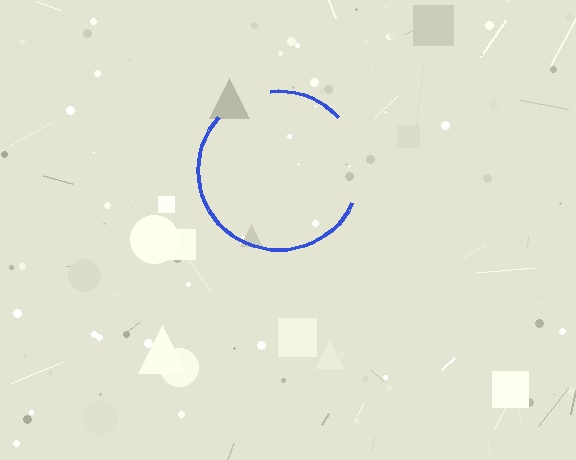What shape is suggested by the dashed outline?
The dashed outline suggests a circle.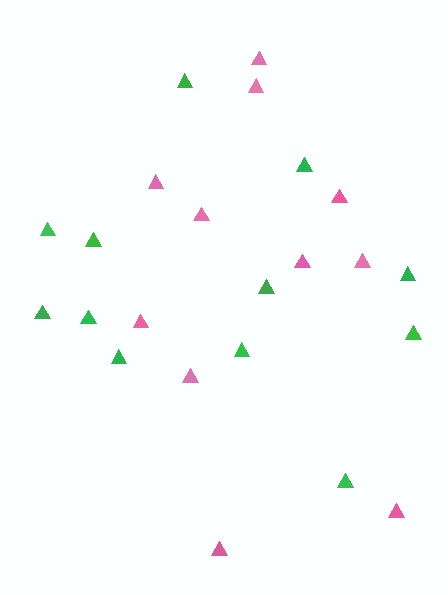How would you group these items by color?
There are 2 groups: one group of pink triangles (11) and one group of green triangles (12).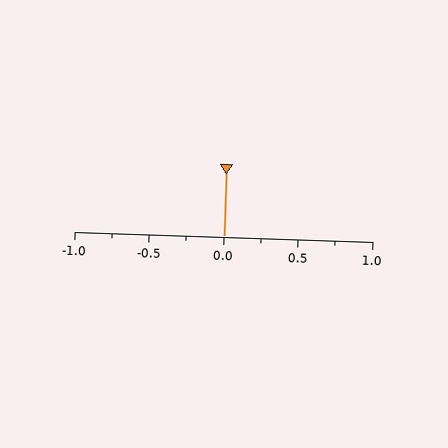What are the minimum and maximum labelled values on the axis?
The axis runs from -1.0 to 1.0.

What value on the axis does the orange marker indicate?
The marker indicates approximately 0.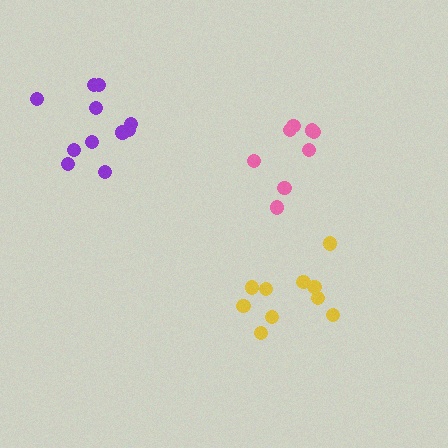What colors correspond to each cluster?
The clusters are colored: pink, purple, yellow.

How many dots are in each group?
Group 1: 8 dots, Group 2: 11 dots, Group 3: 10 dots (29 total).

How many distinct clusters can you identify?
There are 3 distinct clusters.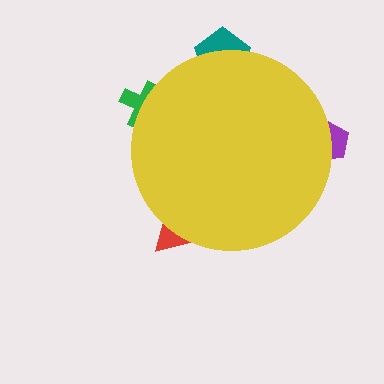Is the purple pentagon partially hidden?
Yes, the purple pentagon is partially hidden behind the yellow circle.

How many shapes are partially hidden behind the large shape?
4 shapes are partially hidden.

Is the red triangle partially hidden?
Yes, the red triangle is partially hidden behind the yellow circle.